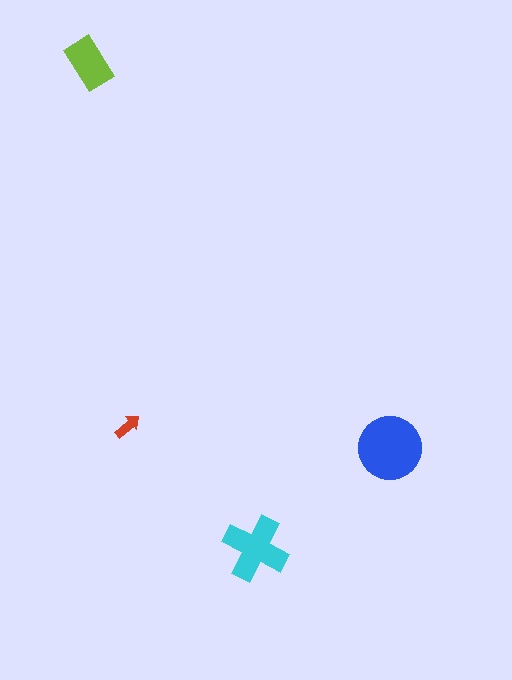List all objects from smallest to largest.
The red arrow, the lime rectangle, the cyan cross, the blue circle.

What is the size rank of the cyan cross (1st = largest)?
2nd.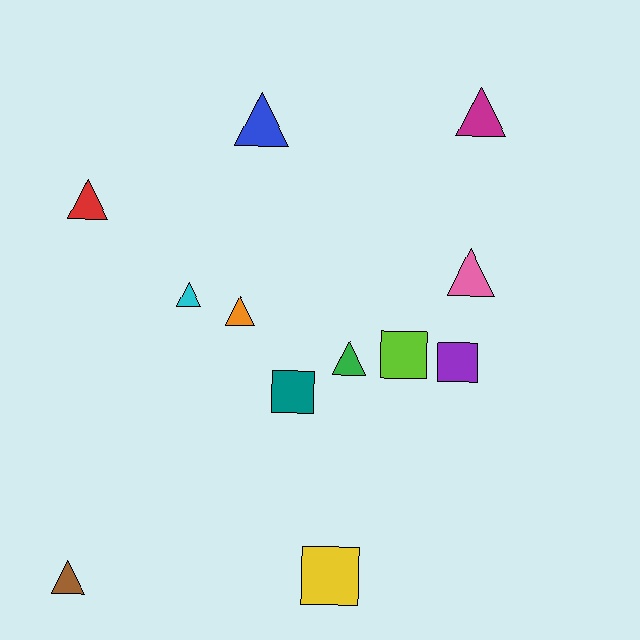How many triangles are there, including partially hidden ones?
There are 8 triangles.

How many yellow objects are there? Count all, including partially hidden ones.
There is 1 yellow object.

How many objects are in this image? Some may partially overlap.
There are 12 objects.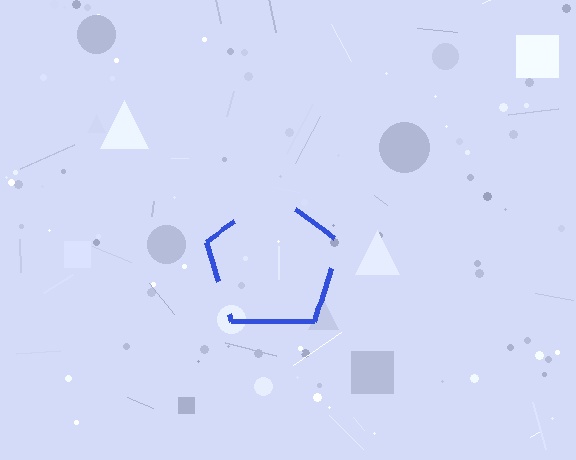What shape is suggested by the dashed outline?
The dashed outline suggests a pentagon.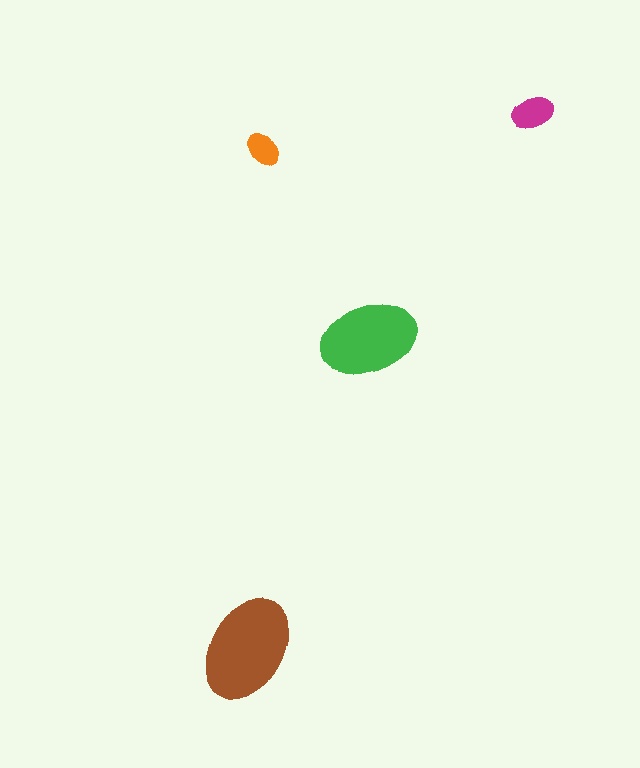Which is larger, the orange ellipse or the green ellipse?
The green one.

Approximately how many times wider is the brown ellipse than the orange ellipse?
About 3 times wider.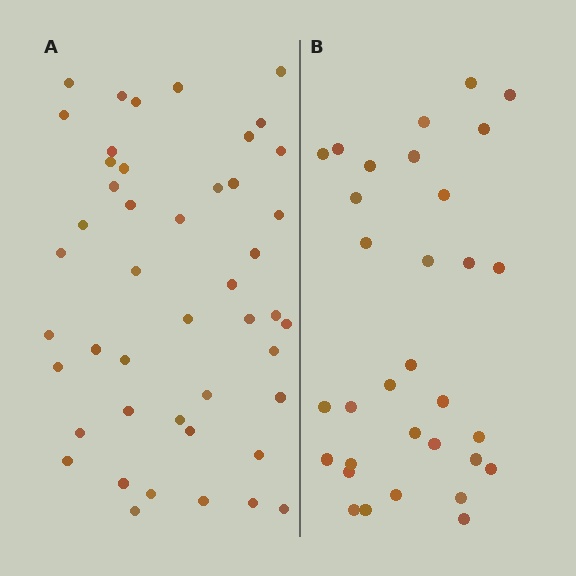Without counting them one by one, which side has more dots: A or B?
Region A (the left region) has more dots.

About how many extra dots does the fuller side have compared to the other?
Region A has approximately 15 more dots than region B.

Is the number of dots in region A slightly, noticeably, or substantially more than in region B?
Region A has noticeably more, but not dramatically so. The ratio is roughly 1.4 to 1.